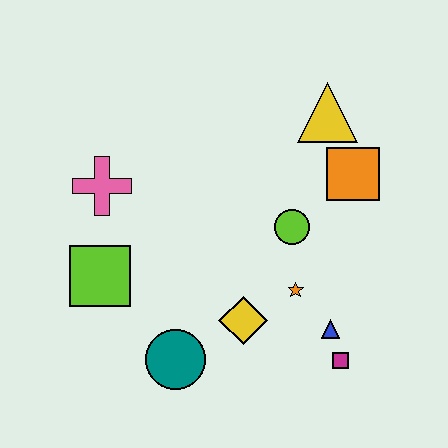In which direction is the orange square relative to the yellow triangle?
The orange square is below the yellow triangle.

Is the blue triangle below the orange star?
Yes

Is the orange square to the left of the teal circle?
No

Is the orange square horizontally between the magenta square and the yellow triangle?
No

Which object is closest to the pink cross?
The lime square is closest to the pink cross.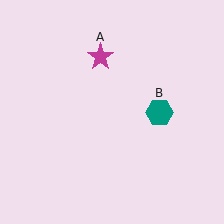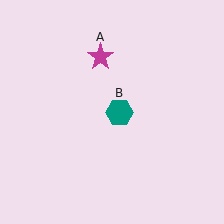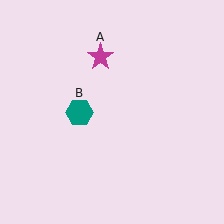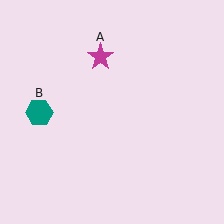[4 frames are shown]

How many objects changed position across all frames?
1 object changed position: teal hexagon (object B).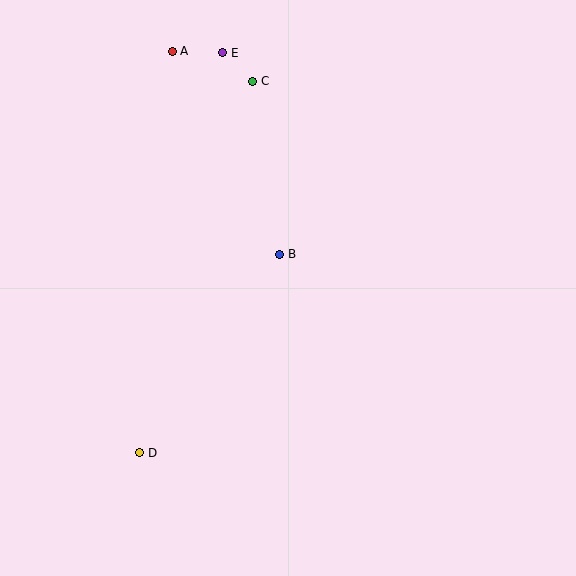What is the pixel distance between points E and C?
The distance between E and C is 41 pixels.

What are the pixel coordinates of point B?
Point B is at (280, 254).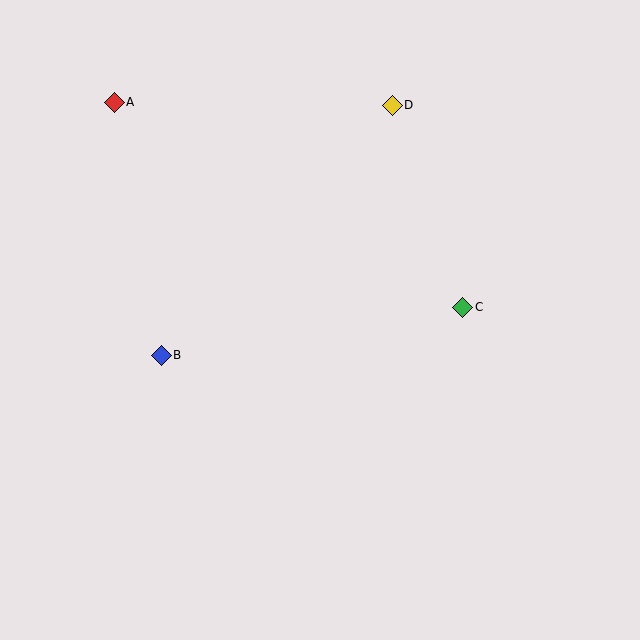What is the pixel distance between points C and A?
The distance between C and A is 404 pixels.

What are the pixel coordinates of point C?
Point C is at (463, 307).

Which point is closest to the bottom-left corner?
Point B is closest to the bottom-left corner.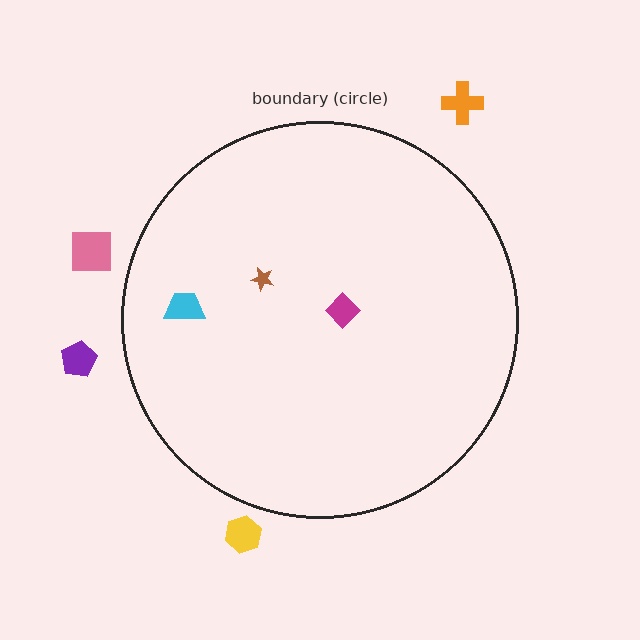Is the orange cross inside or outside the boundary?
Outside.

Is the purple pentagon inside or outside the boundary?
Outside.